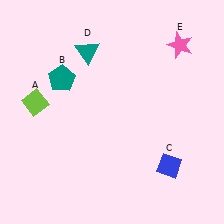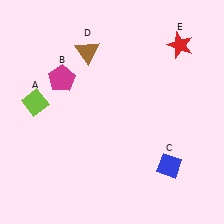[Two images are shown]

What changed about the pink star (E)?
In Image 1, E is pink. In Image 2, it changed to red.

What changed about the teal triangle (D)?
In Image 1, D is teal. In Image 2, it changed to brown.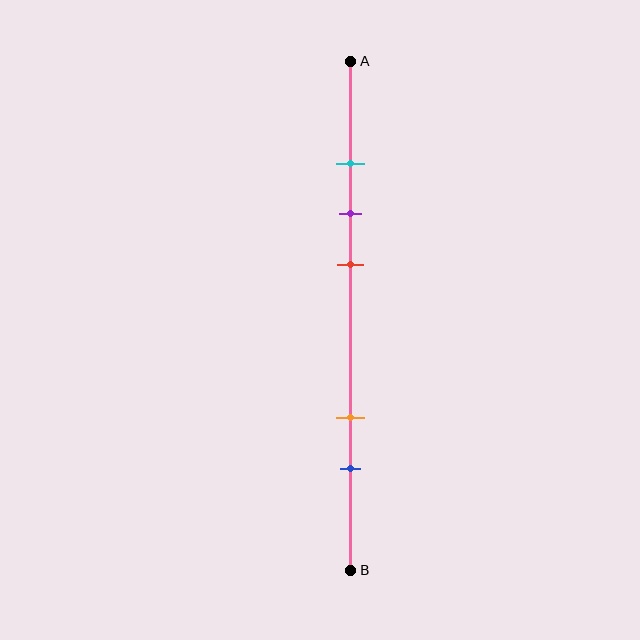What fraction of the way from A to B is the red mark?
The red mark is approximately 40% (0.4) of the way from A to B.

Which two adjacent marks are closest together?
The cyan and purple marks are the closest adjacent pair.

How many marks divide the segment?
There are 5 marks dividing the segment.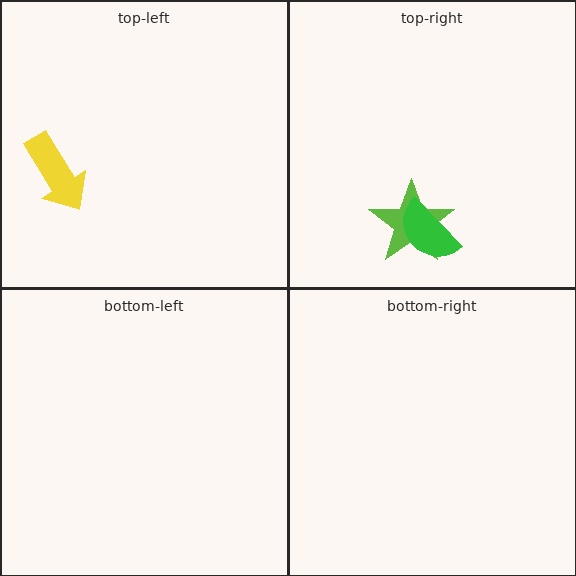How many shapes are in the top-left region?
1.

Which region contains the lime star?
The top-right region.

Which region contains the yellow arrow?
The top-left region.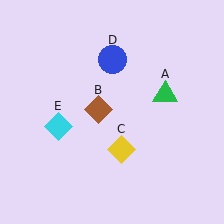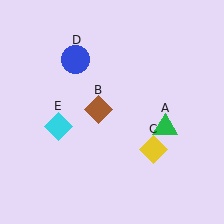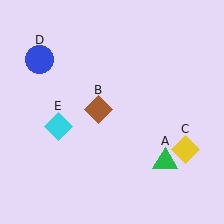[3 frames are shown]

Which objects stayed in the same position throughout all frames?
Brown diamond (object B) and cyan diamond (object E) remained stationary.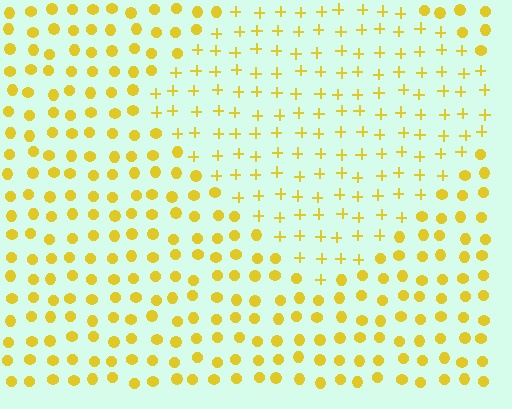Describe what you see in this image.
The image is filled with small yellow elements arranged in a uniform grid. A diamond-shaped region contains plus signs, while the surrounding area contains circles. The boundary is defined purely by the change in element shape.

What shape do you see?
I see a diamond.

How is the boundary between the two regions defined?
The boundary is defined by a change in element shape: plus signs inside vs. circles outside. All elements share the same color and spacing.